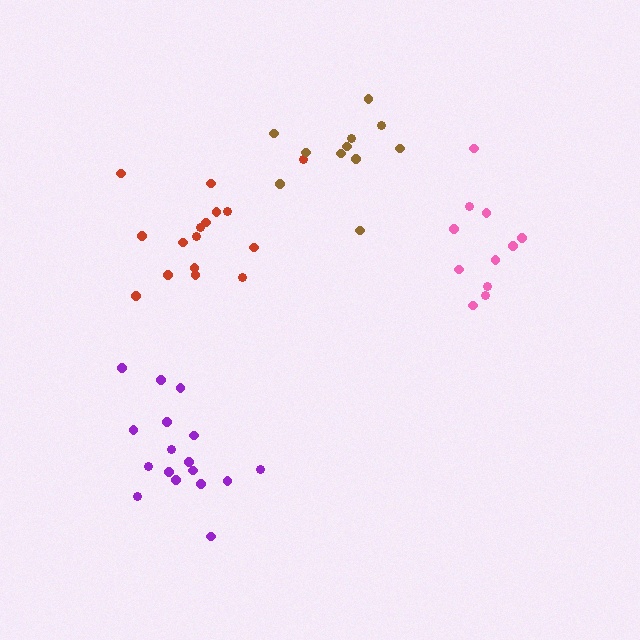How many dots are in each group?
Group 1: 17 dots, Group 2: 16 dots, Group 3: 11 dots, Group 4: 11 dots (55 total).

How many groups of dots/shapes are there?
There are 4 groups.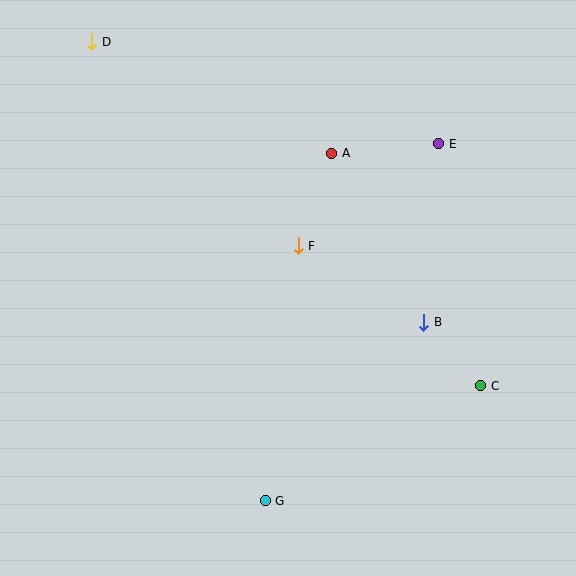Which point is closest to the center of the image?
Point F at (298, 246) is closest to the center.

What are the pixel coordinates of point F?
Point F is at (298, 246).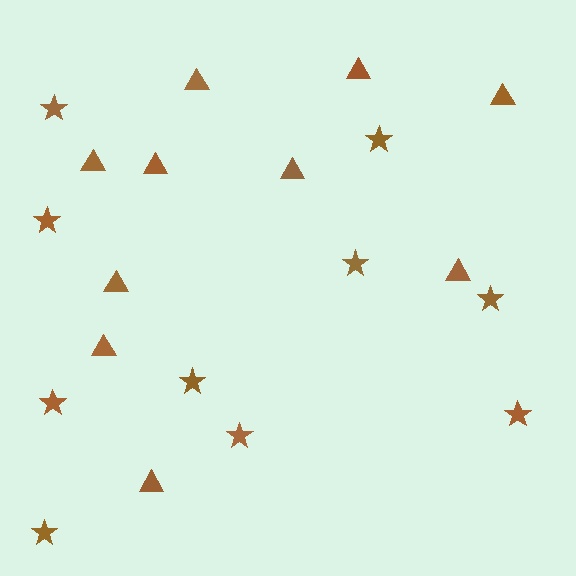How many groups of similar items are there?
There are 2 groups: one group of triangles (10) and one group of stars (10).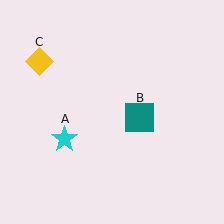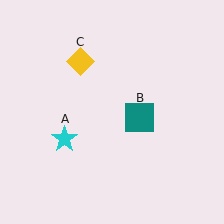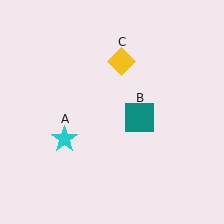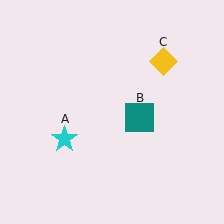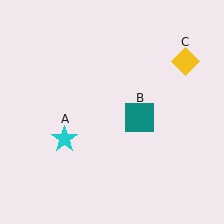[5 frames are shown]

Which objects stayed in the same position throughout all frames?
Cyan star (object A) and teal square (object B) remained stationary.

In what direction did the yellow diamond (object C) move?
The yellow diamond (object C) moved right.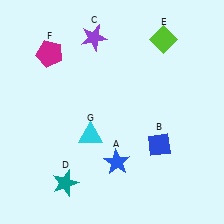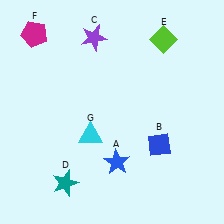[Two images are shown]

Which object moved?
The magenta pentagon (F) moved up.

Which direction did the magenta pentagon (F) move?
The magenta pentagon (F) moved up.